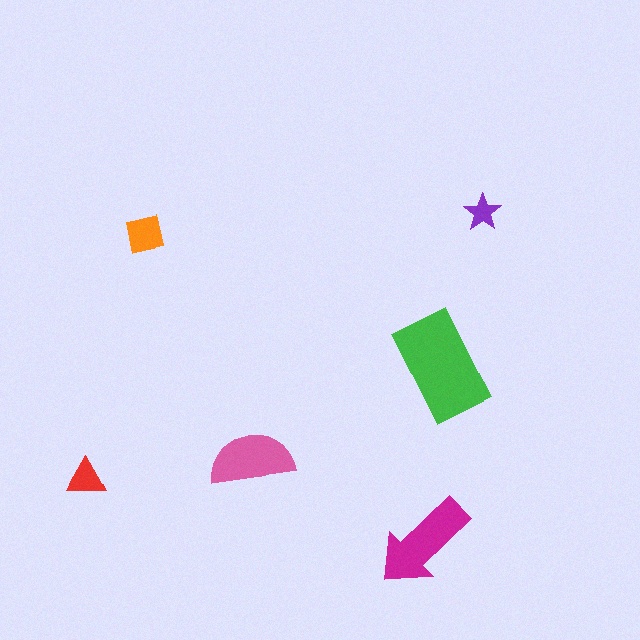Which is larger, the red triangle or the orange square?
The orange square.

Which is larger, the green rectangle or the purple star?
The green rectangle.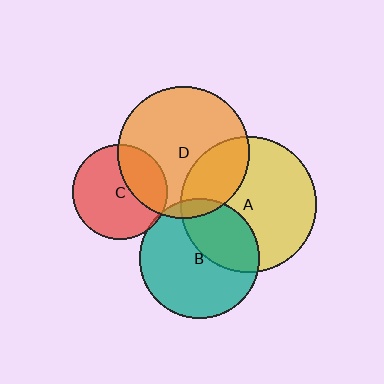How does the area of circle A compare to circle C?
Approximately 2.0 times.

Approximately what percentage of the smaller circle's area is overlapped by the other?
Approximately 10%.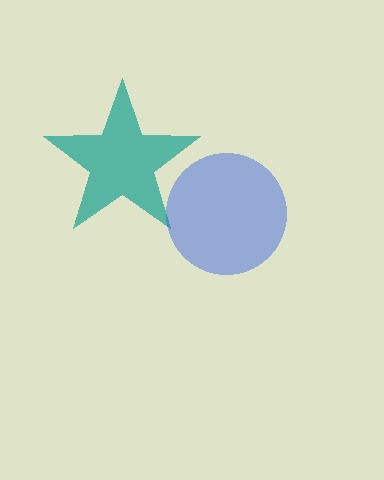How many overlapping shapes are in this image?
There are 2 overlapping shapes in the image.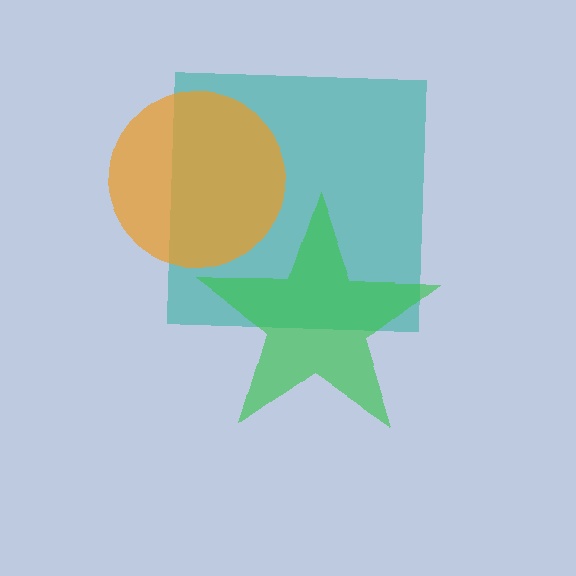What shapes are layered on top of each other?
The layered shapes are: a teal square, an orange circle, a green star.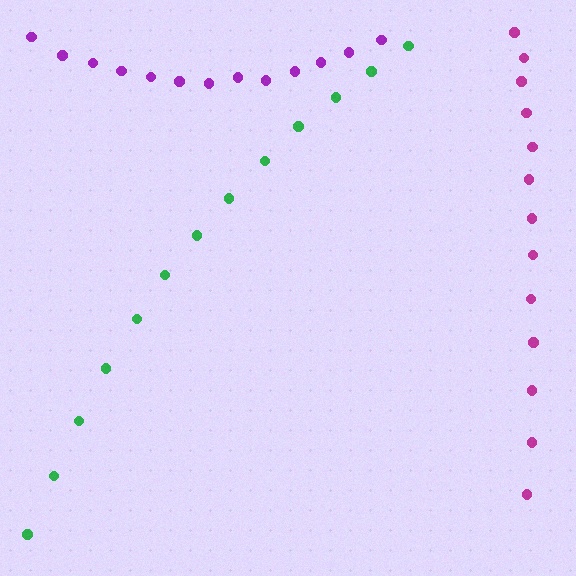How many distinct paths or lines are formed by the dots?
There are 3 distinct paths.